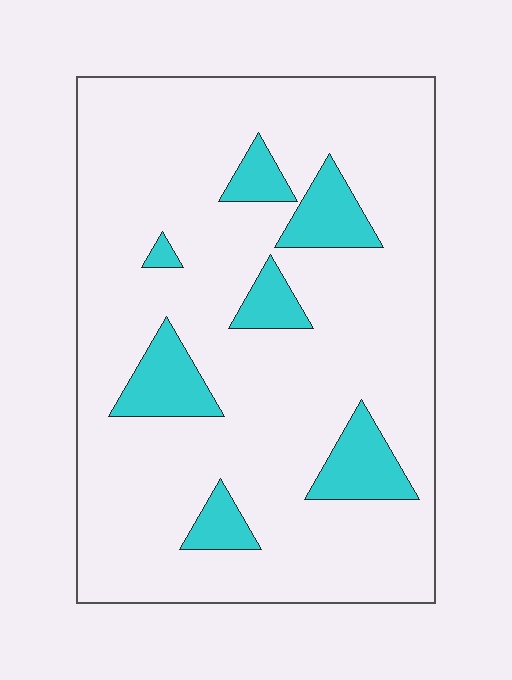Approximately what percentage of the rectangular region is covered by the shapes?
Approximately 15%.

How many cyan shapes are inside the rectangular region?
7.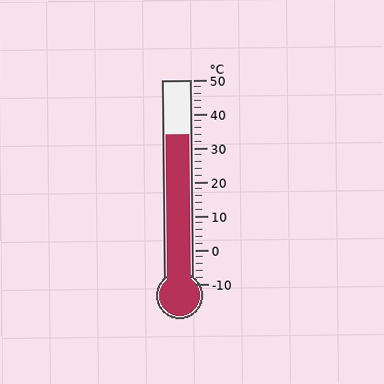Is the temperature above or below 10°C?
The temperature is above 10°C.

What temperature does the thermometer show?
The thermometer shows approximately 34°C.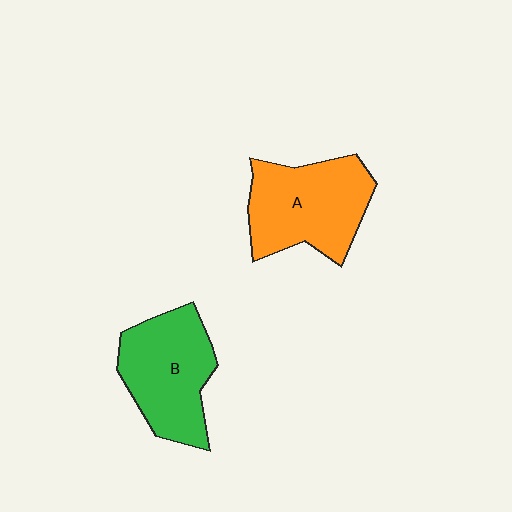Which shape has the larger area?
Shape A (orange).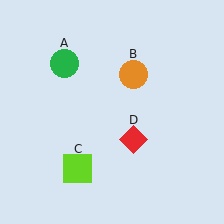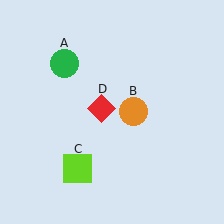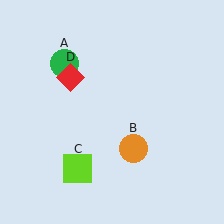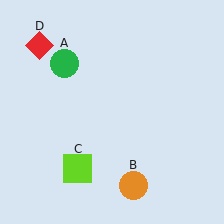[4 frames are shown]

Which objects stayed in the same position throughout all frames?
Green circle (object A) and lime square (object C) remained stationary.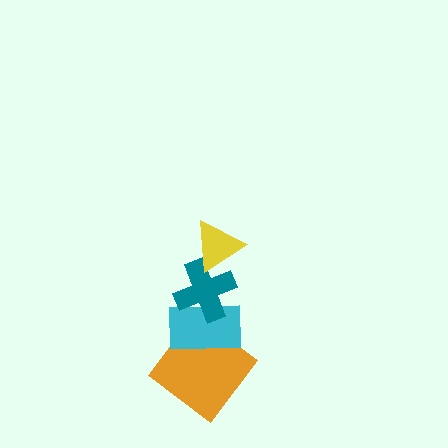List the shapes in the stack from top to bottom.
From top to bottom: the yellow triangle, the teal cross, the cyan rectangle, the orange diamond.